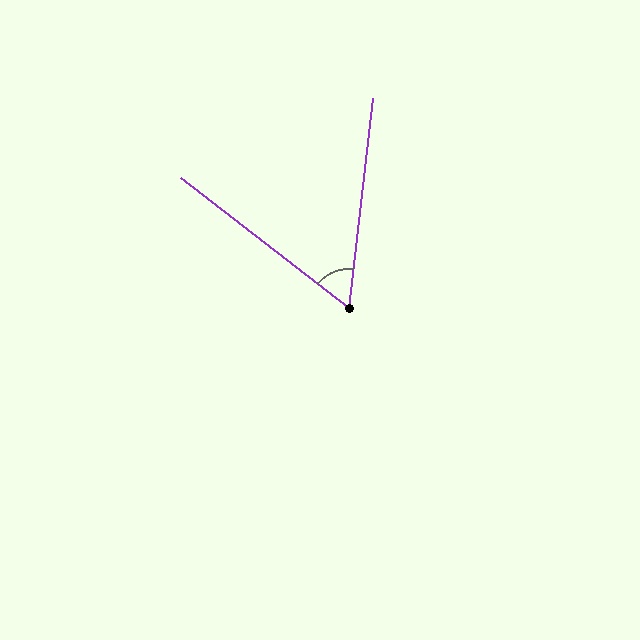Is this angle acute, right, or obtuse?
It is acute.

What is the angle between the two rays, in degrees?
Approximately 59 degrees.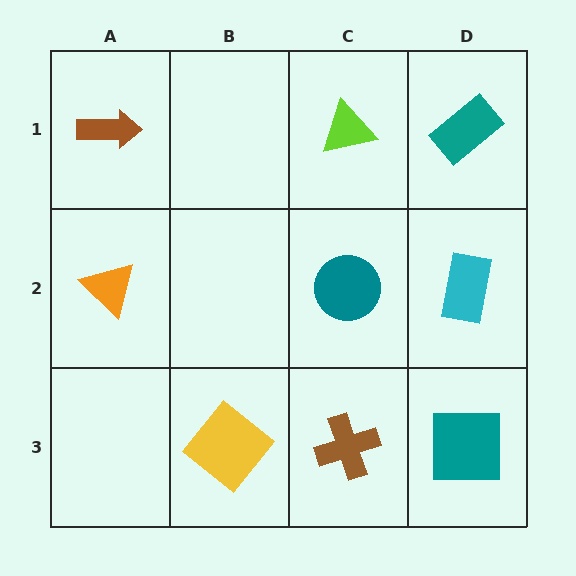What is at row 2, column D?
A cyan rectangle.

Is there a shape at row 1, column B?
No, that cell is empty.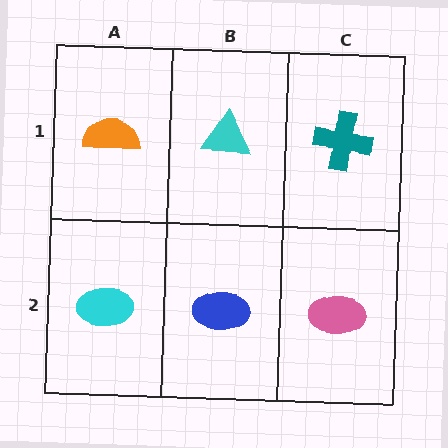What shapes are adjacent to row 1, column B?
A blue ellipse (row 2, column B), an orange semicircle (row 1, column A), a teal cross (row 1, column C).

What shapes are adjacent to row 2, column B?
A cyan triangle (row 1, column B), a cyan ellipse (row 2, column A), a pink ellipse (row 2, column C).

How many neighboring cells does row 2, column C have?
2.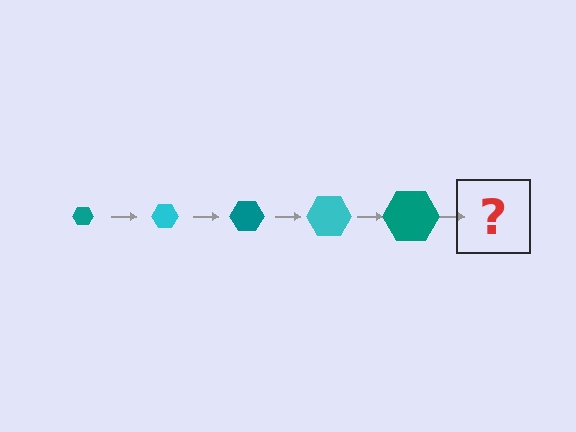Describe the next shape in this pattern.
It should be a cyan hexagon, larger than the previous one.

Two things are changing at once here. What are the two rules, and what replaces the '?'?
The two rules are that the hexagon grows larger each step and the color cycles through teal and cyan. The '?' should be a cyan hexagon, larger than the previous one.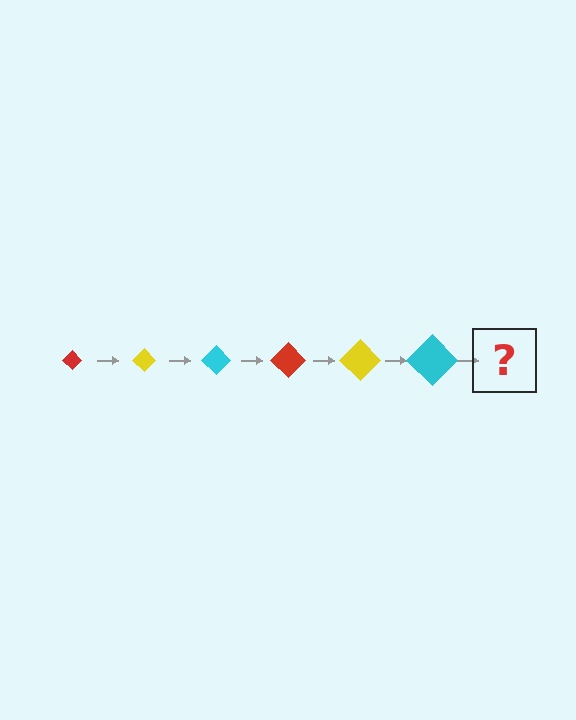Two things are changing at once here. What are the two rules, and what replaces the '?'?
The two rules are that the diamond grows larger each step and the color cycles through red, yellow, and cyan. The '?' should be a red diamond, larger than the previous one.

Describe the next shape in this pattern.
It should be a red diamond, larger than the previous one.